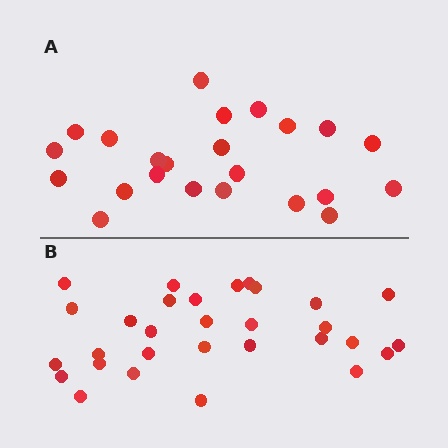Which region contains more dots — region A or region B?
Region B (the bottom region) has more dots.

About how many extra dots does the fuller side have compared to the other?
Region B has roughly 8 or so more dots than region A.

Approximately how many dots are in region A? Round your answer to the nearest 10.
About 20 dots. (The exact count is 23, which rounds to 20.)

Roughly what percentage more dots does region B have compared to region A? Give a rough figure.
About 30% more.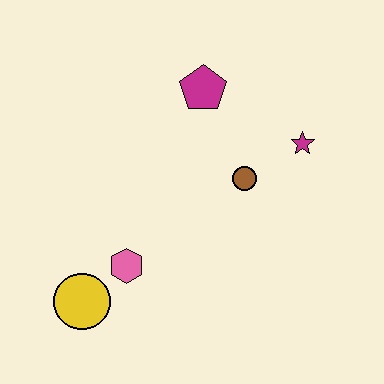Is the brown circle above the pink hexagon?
Yes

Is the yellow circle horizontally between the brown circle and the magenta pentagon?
No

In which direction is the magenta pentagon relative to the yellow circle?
The magenta pentagon is above the yellow circle.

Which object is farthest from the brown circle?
The yellow circle is farthest from the brown circle.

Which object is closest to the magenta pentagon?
The brown circle is closest to the magenta pentagon.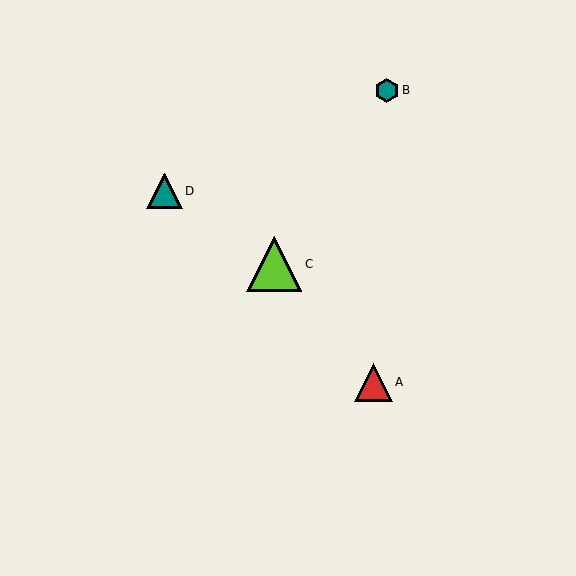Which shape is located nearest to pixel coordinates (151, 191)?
The teal triangle (labeled D) at (165, 191) is nearest to that location.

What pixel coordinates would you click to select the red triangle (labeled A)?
Click at (374, 382) to select the red triangle A.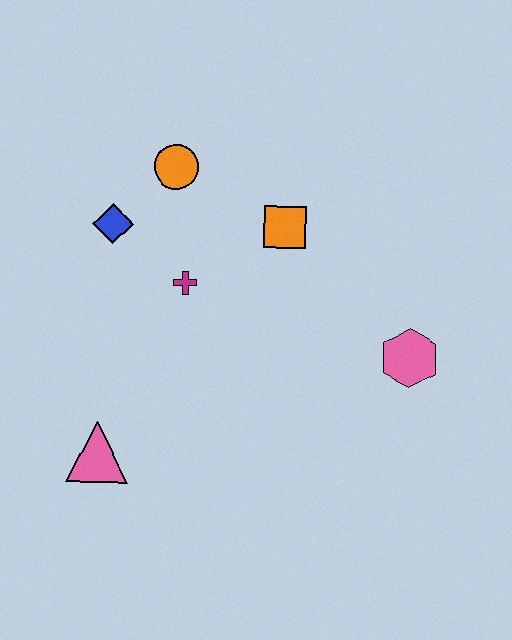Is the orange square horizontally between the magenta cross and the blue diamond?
No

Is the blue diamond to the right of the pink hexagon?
No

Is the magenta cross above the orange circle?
No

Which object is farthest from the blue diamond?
The pink hexagon is farthest from the blue diamond.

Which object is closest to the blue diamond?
The orange circle is closest to the blue diamond.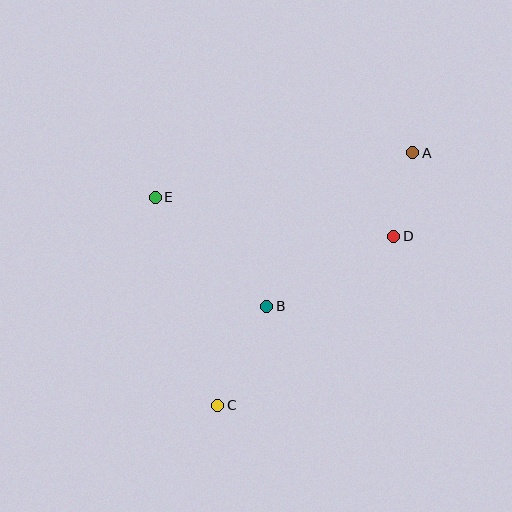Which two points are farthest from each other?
Points A and C are farthest from each other.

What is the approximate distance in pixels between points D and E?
The distance between D and E is approximately 242 pixels.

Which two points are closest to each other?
Points A and D are closest to each other.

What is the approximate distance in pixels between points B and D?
The distance between B and D is approximately 145 pixels.